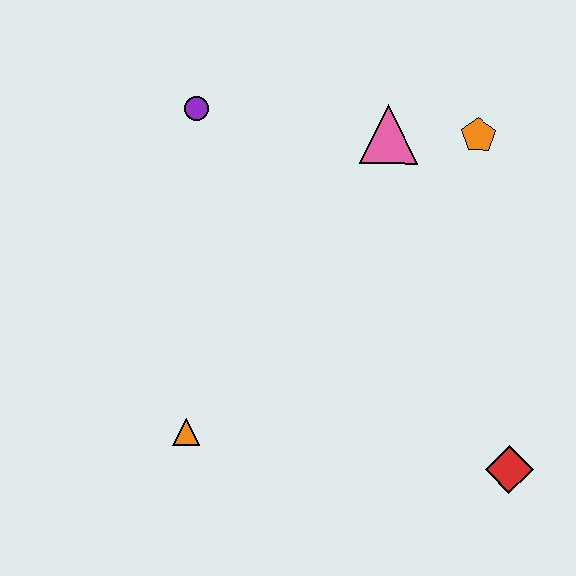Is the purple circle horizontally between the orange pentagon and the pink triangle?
No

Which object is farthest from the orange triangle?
The orange pentagon is farthest from the orange triangle.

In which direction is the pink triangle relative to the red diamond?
The pink triangle is above the red diamond.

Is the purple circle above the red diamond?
Yes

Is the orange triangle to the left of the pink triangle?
Yes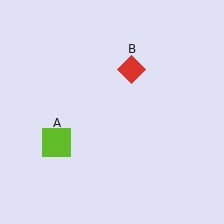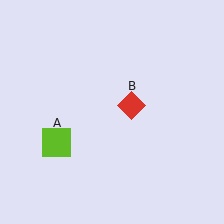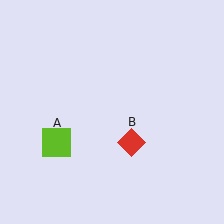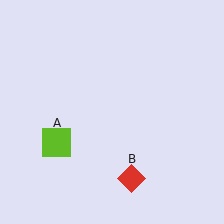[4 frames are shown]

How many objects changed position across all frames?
1 object changed position: red diamond (object B).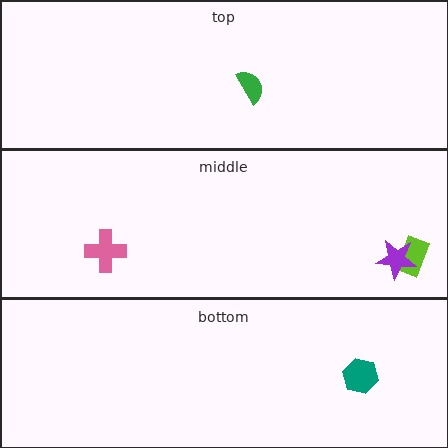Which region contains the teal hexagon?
The bottom region.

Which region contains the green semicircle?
The top region.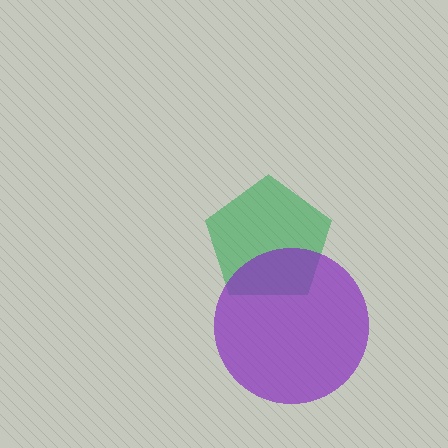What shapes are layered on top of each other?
The layered shapes are: a green pentagon, a purple circle.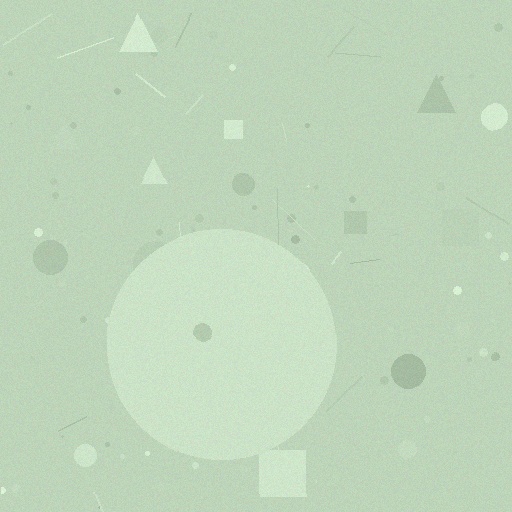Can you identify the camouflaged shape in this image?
The camouflaged shape is a circle.